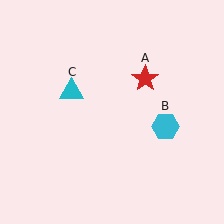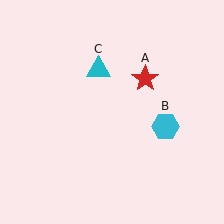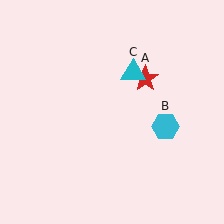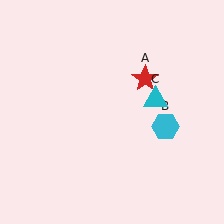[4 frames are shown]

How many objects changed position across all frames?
1 object changed position: cyan triangle (object C).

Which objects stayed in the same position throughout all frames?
Red star (object A) and cyan hexagon (object B) remained stationary.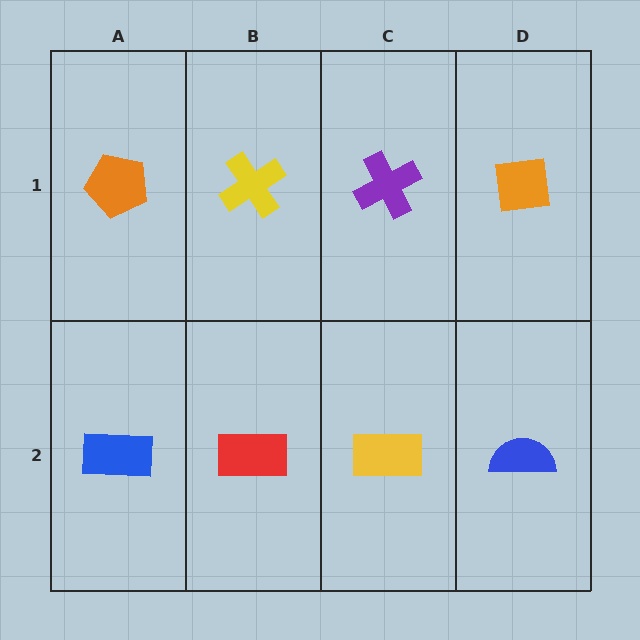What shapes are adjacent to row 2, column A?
An orange pentagon (row 1, column A), a red rectangle (row 2, column B).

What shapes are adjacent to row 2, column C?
A purple cross (row 1, column C), a red rectangle (row 2, column B), a blue semicircle (row 2, column D).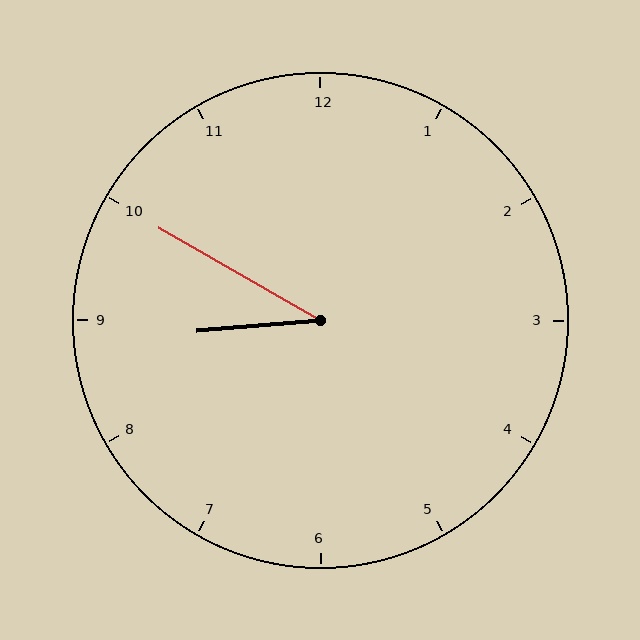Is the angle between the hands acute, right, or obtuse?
It is acute.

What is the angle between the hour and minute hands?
Approximately 35 degrees.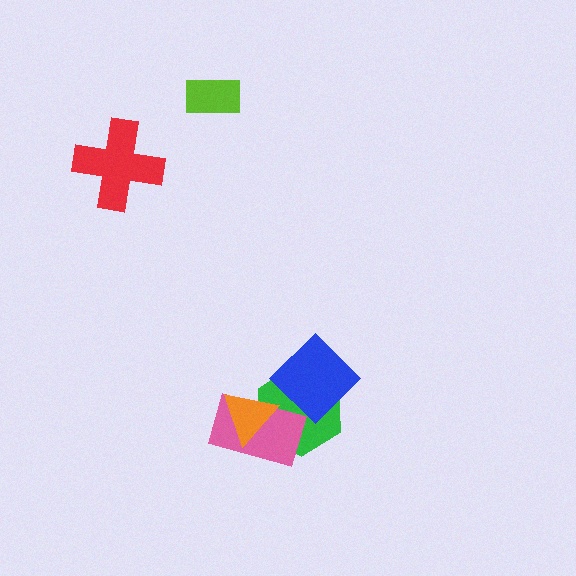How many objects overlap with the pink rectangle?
3 objects overlap with the pink rectangle.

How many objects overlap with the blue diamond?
2 objects overlap with the blue diamond.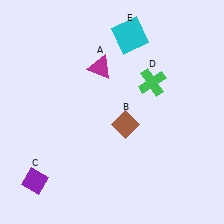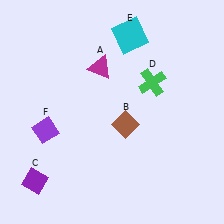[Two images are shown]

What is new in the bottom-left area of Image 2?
A purple diamond (F) was added in the bottom-left area of Image 2.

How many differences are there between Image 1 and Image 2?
There is 1 difference between the two images.